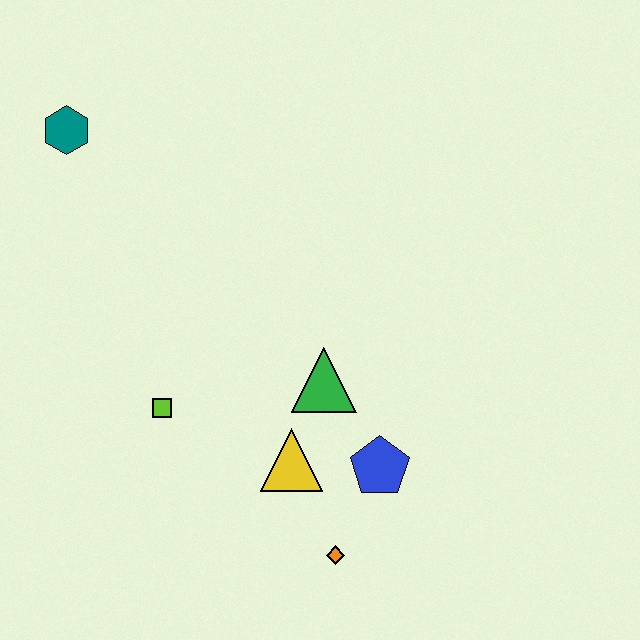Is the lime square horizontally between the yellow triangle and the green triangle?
No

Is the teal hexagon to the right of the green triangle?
No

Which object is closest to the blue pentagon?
The yellow triangle is closest to the blue pentagon.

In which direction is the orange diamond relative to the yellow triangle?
The orange diamond is below the yellow triangle.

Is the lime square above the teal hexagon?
No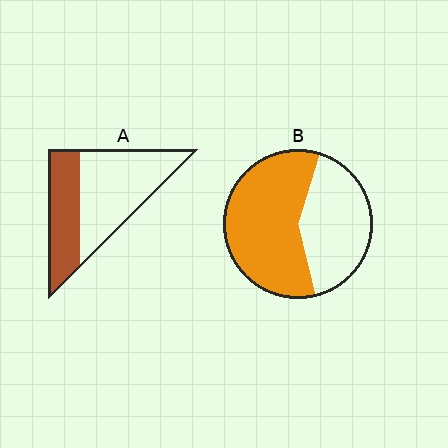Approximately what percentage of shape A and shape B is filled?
A is approximately 40% and B is approximately 60%.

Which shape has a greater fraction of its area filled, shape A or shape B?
Shape B.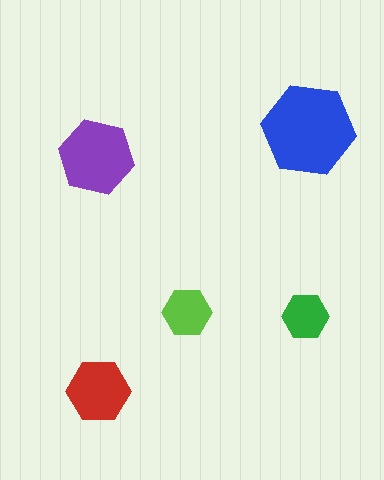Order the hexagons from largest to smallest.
the blue one, the purple one, the red one, the lime one, the green one.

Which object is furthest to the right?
The blue hexagon is rightmost.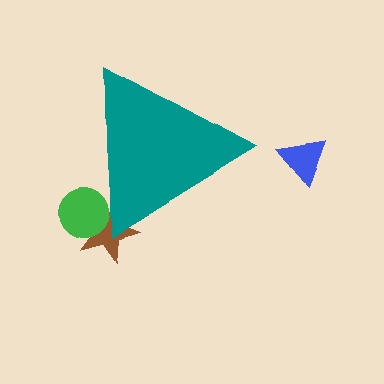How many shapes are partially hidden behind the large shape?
2 shapes are partially hidden.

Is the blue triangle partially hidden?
No, the blue triangle is fully visible.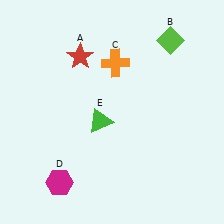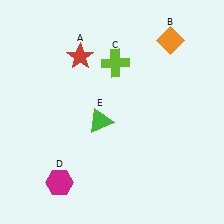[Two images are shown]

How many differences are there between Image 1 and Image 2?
There are 2 differences between the two images.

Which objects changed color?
B changed from lime to orange. C changed from orange to lime.